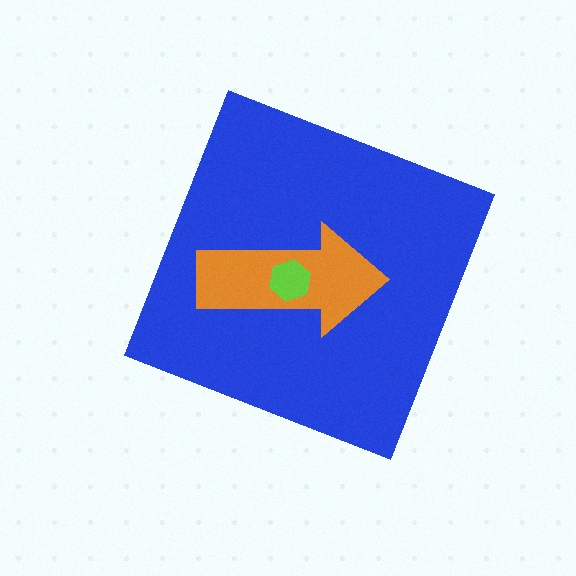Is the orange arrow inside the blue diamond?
Yes.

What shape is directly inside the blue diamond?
The orange arrow.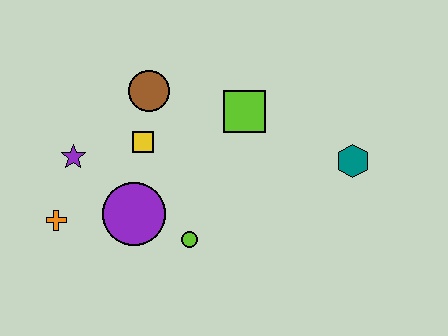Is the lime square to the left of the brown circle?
No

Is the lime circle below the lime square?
Yes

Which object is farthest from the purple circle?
The teal hexagon is farthest from the purple circle.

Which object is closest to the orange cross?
The purple star is closest to the orange cross.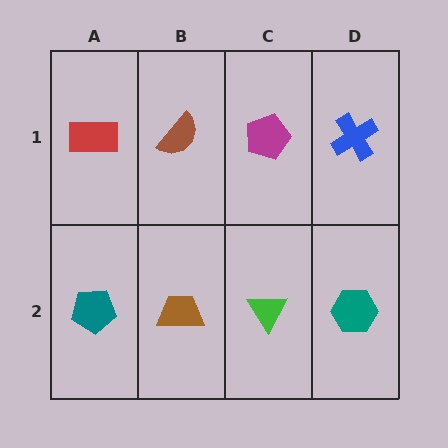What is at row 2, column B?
A brown trapezoid.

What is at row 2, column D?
A teal hexagon.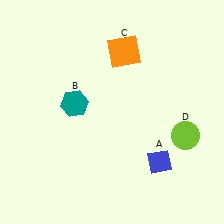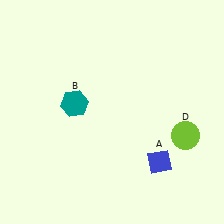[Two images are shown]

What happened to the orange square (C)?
The orange square (C) was removed in Image 2. It was in the top-right area of Image 1.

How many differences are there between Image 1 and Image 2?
There is 1 difference between the two images.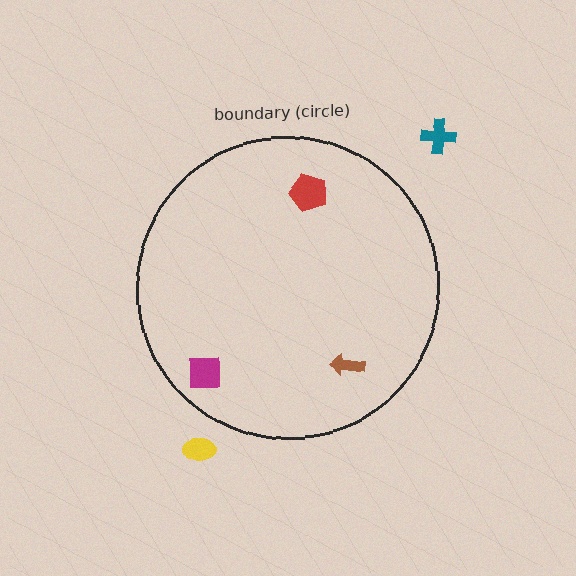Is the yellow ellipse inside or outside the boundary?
Outside.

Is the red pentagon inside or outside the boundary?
Inside.